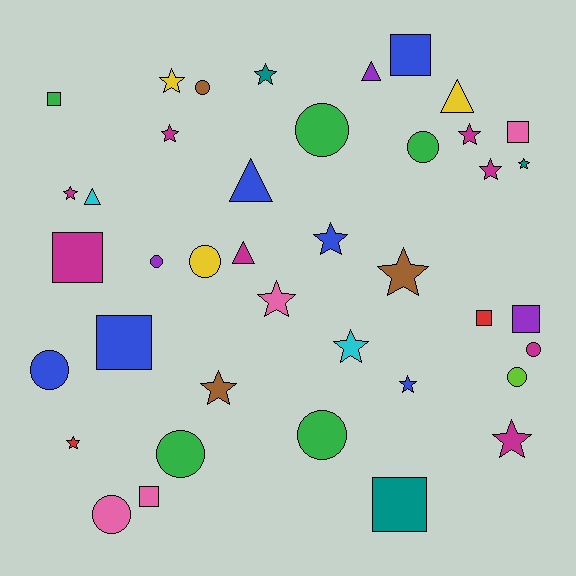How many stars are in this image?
There are 15 stars.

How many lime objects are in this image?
There is 1 lime object.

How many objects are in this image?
There are 40 objects.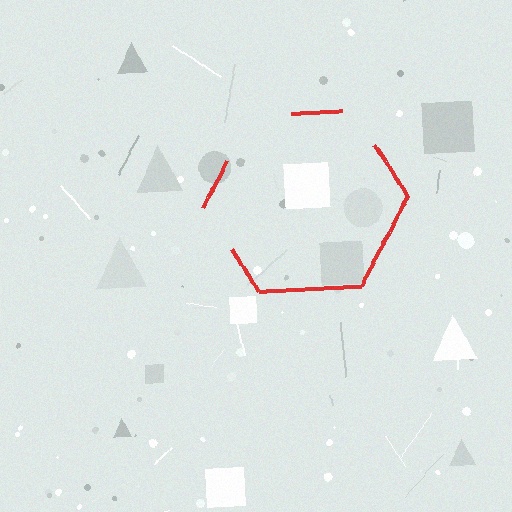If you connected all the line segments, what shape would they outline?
They would outline a hexagon.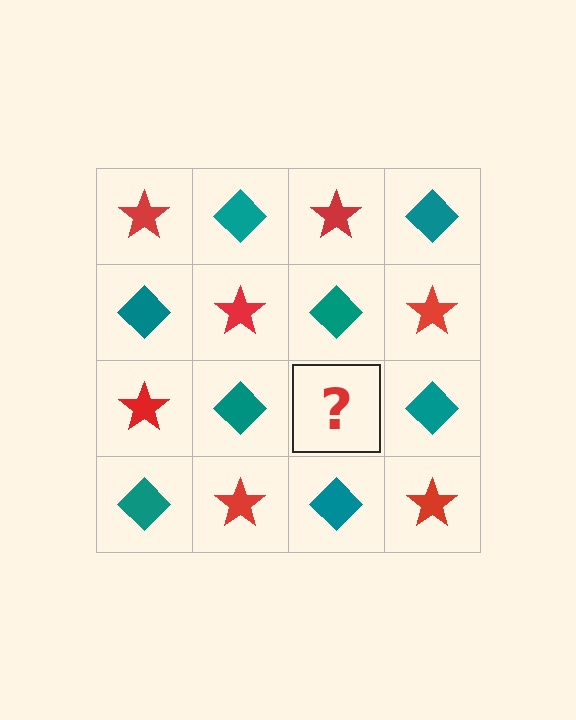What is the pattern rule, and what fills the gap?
The rule is that it alternates red star and teal diamond in a checkerboard pattern. The gap should be filled with a red star.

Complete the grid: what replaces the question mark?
The question mark should be replaced with a red star.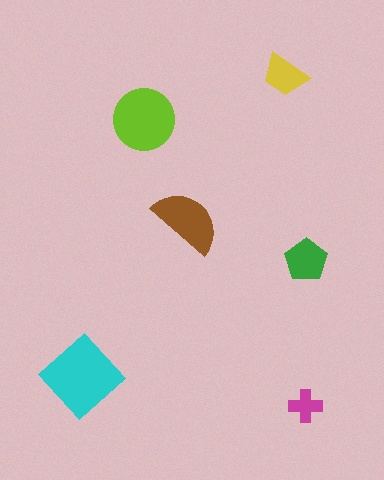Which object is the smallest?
The magenta cross.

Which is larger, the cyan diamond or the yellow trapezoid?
The cyan diamond.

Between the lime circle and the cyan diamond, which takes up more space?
The cyan diamond.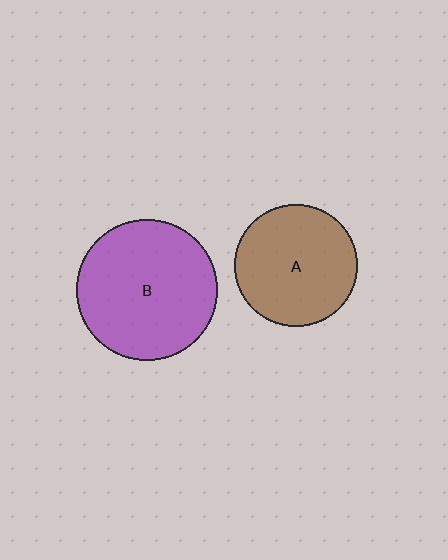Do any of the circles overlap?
No, none of the circles overlap.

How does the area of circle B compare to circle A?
Approximately 1.3 times.